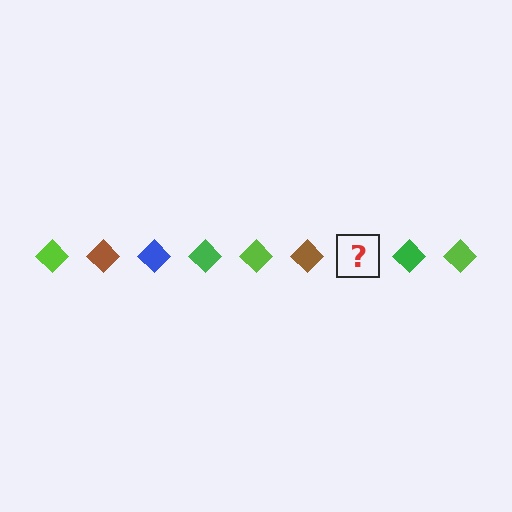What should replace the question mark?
The question mark should be replaced with a blue diamond.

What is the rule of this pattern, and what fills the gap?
The rule is that the pattern cycles through lime, brown, blue, green diamonds. The gap should be filled with a blue diamond.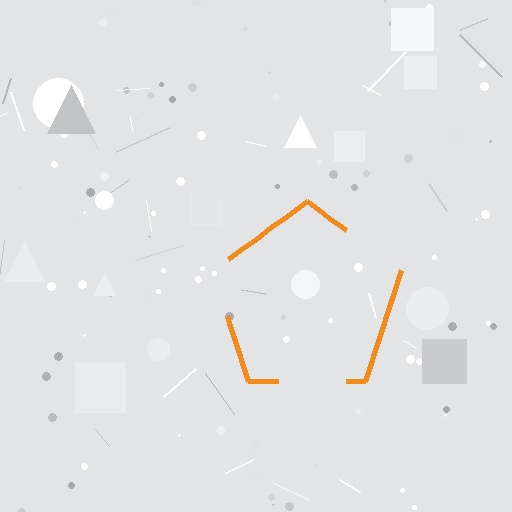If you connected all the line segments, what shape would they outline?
They would outline a pentagon.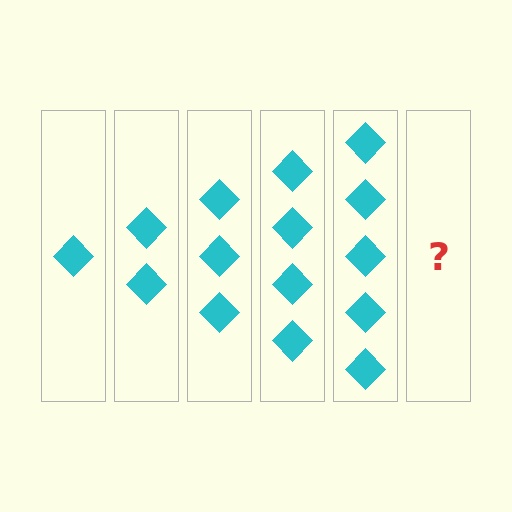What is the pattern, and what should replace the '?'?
The pattern is that each step adds one more diamond. The '?' should be 6 diamonds.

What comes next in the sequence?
The next element should be 6 diamonds.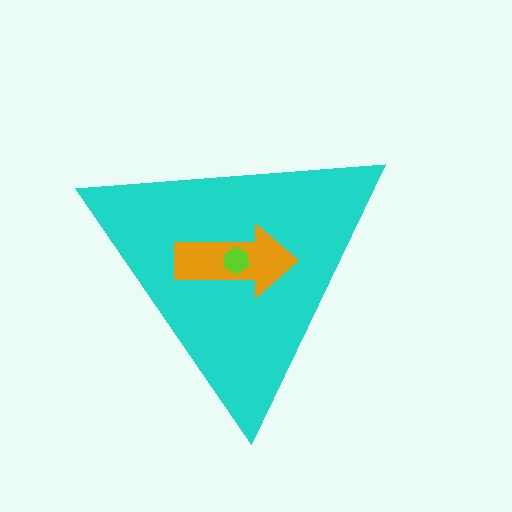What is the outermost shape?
The cyan triangle.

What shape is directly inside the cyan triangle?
The orange arrow.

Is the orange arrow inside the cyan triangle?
Yes.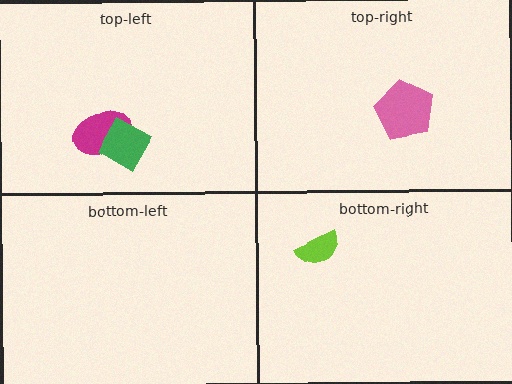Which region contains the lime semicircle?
The bottom-right region.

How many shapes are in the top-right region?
1.